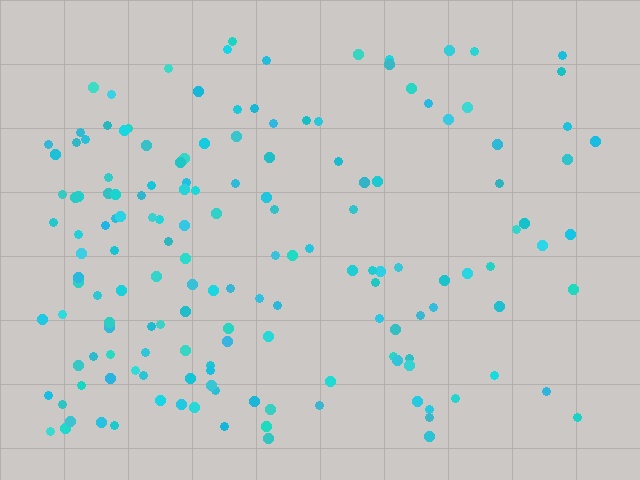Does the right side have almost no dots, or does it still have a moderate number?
Still a moderate number, just noticeably fewer than the left.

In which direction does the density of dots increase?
From right to left, with the left side densest.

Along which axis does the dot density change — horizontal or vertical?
Horizontal.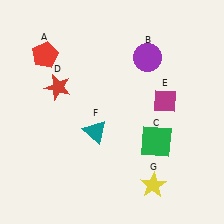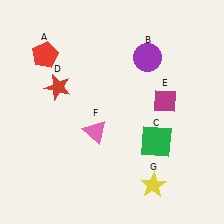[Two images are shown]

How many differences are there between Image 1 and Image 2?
There is 1 difference between the two images.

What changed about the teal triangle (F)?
In Image 1, F is teal. In Image 2, it changed to pink.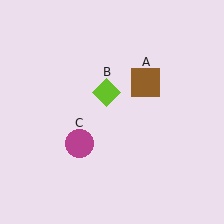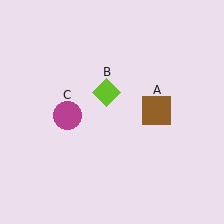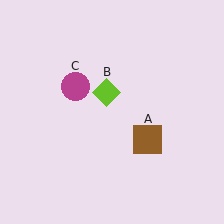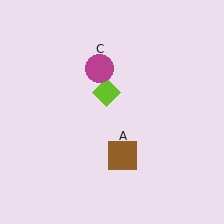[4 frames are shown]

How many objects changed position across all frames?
2 objects changed position: brown square (object A), magenta circle (object C).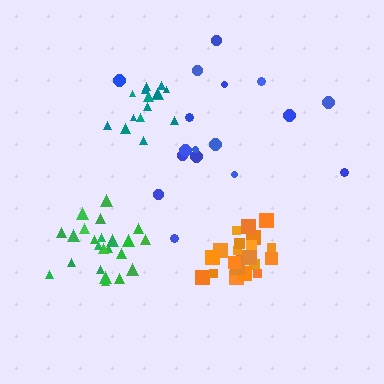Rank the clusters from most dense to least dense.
orange, green, teal, blue.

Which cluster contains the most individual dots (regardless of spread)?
Green (23).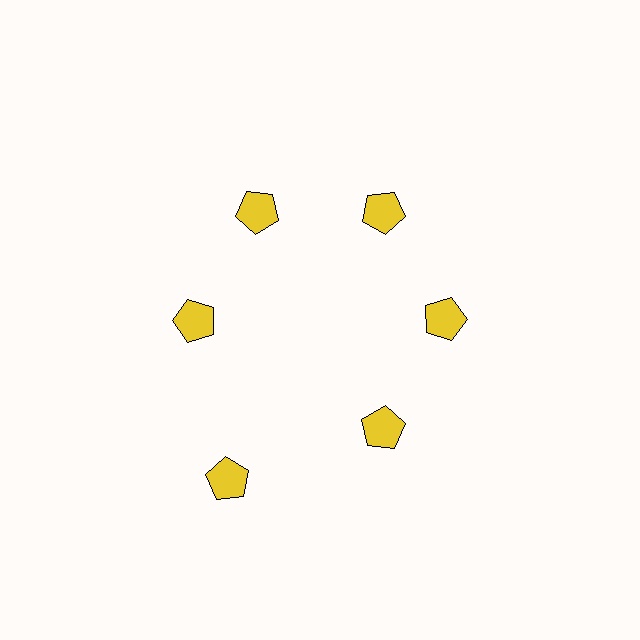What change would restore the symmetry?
The symmetry would be restored by moving it inward, back onto the ring so that all 6 pentagons sit at equal angles and equal distance from the center.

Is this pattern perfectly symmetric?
No. The 6 yellow pentagons are arranged in a ring, but one element near the 7 o'clock position is pushed outward from the center, breaking the 6-fold rotational symmetry.